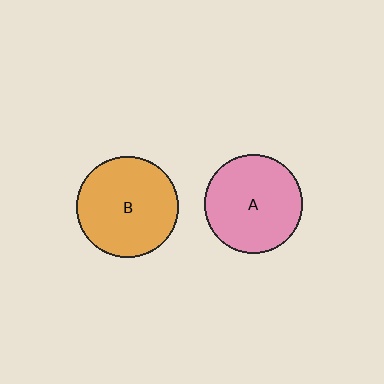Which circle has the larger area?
Circle B (orange).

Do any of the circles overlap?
No, none of the circles overlap.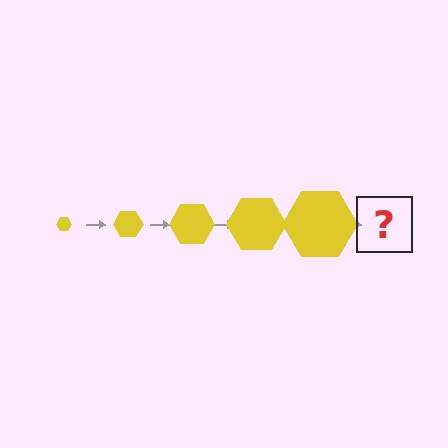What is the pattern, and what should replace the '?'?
The pattern is that the hexagon gets progressively larger each step. The '?' should be a yellow hexagon, larger than the previous one.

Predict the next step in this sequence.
The next step is a yellow hexagon, larger than the previous one.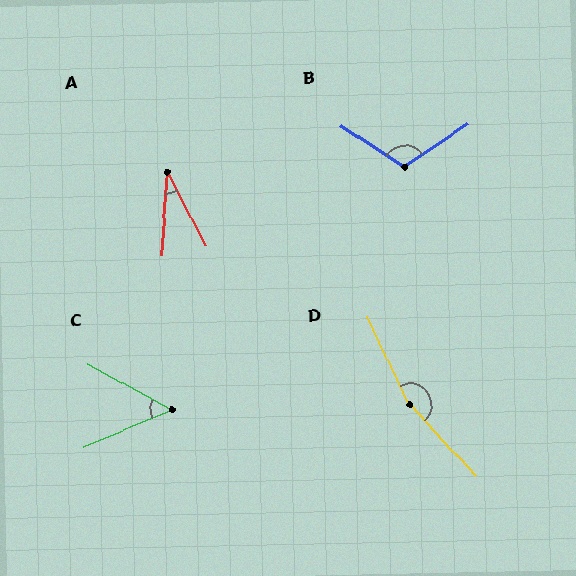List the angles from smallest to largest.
A (31°), C (51°), B (113°), D (163°).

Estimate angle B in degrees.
Approximately 113 degrees.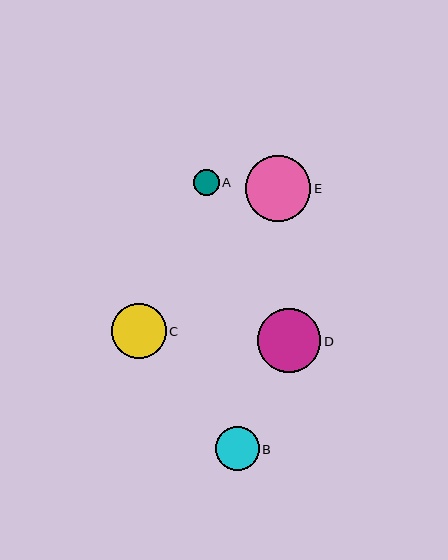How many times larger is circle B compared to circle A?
Circle B is approximately 1.7 times the size of circle A.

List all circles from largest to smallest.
From largest to smallest: E, D, C, B, A.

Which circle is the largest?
Circle E is the largest with a size of approximately 66 pixels.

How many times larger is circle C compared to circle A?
Circle C is approximately 2.1 times the size of circle A.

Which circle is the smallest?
Circle A is the smallest with a size of approximately 26 pixels.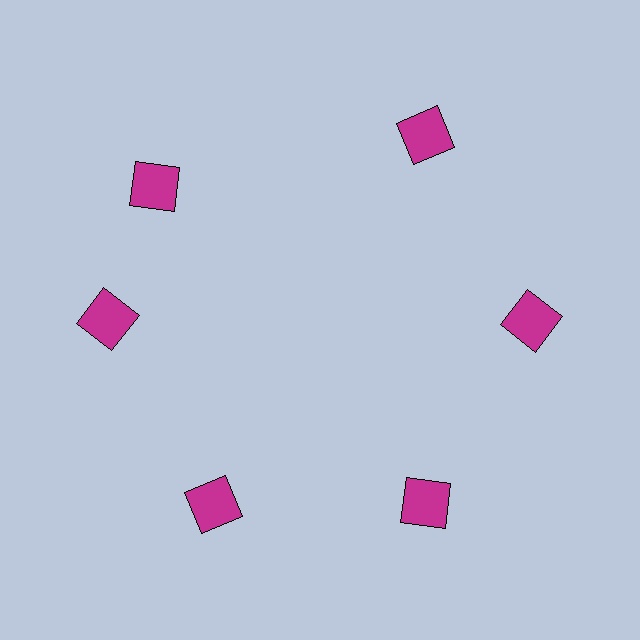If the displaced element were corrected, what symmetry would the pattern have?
It would have 6-fold rotational symmetry — the pattern would map onto itself every 60 degrees.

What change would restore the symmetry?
The symmetry would be restored by rotating it back into even spacing with its neighbors so that all 6 squares sit at equal angles and equal distance from the center.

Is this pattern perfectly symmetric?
No. The 6 magenta squares are arranged in a ring, but one element near the 11 o'clock position is rotated out of alignment along the ring, breaking the 6-fold rotational symmetry.